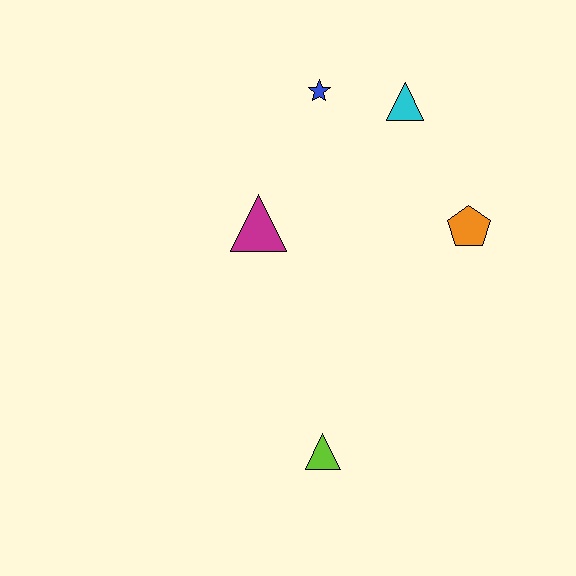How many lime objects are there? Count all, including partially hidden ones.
There is 1 lime object.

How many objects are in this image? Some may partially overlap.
There are 5 objects.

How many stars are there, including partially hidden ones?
There is 1 star.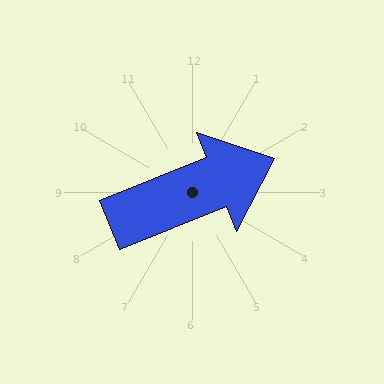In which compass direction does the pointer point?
East.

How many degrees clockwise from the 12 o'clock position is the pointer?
Approximately 68 degrees.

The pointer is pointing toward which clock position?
Roughly 2 o'clock.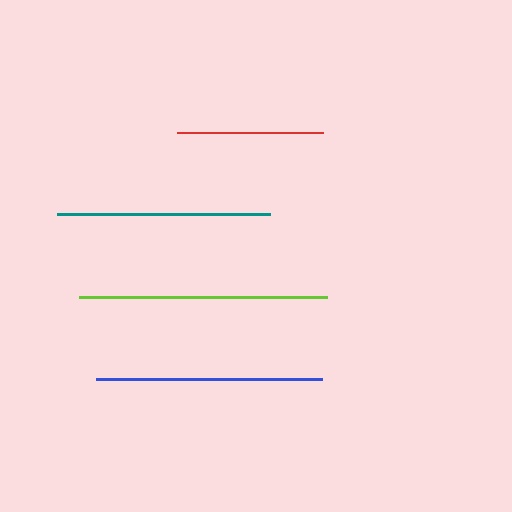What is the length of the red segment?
The red segment is approximately 147 pixels long.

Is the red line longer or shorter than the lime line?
The lime line is longer than the red line.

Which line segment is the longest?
The lime line is the longest at approximately 248 pixels.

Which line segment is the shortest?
The red line is the shortest at approximately 147 pixels.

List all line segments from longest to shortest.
From longest to shortest: lime, blue, teal, red.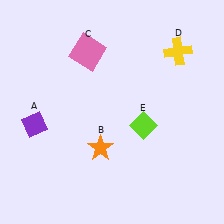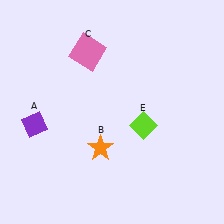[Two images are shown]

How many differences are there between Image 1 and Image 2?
There is 1 difference between the two images.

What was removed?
The yellow cross (D) was removed in Image 2.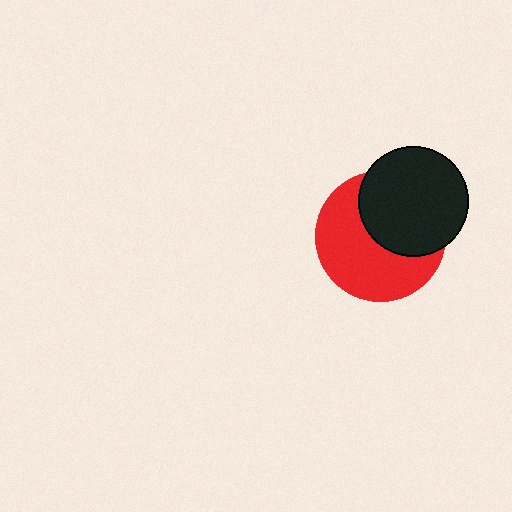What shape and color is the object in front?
The object in front is a black circle.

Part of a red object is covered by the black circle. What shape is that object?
It is a circle.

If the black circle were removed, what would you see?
You would see the complete red circle.